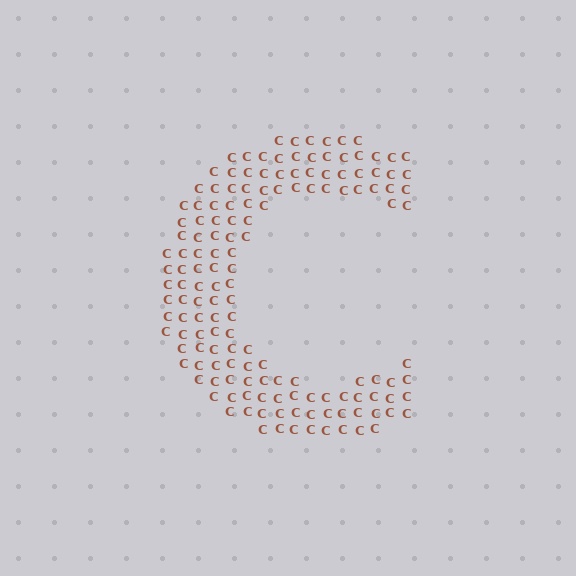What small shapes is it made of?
It is made of small letter C's.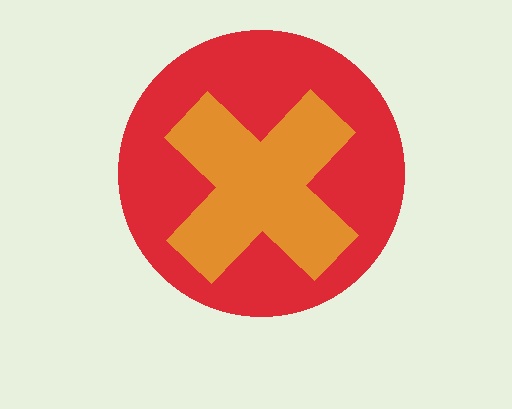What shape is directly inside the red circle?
The orange cross.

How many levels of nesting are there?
2.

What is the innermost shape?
The orange cross.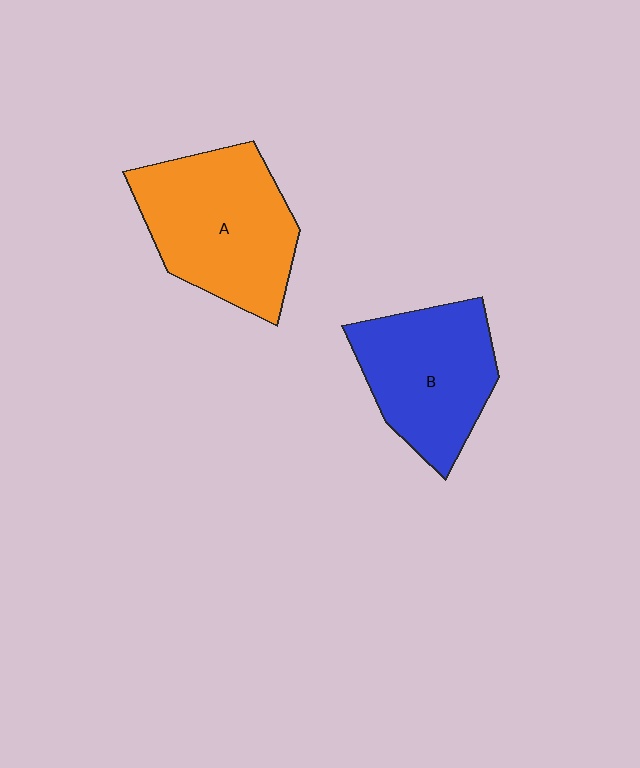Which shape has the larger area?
Shape A (orange).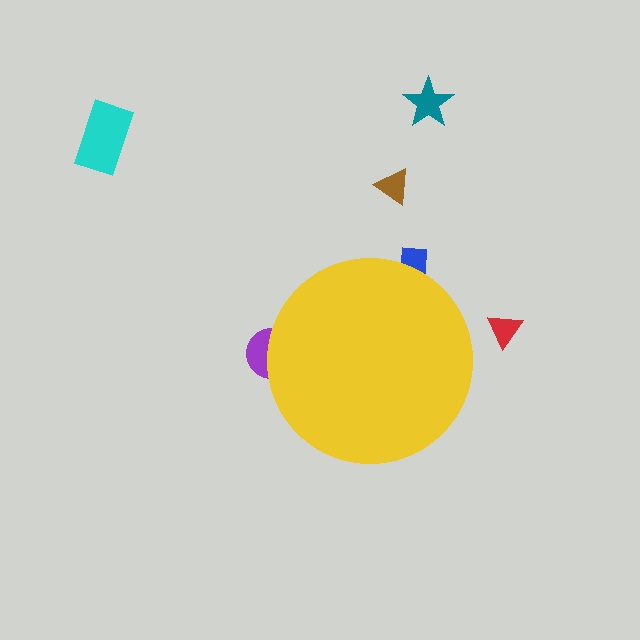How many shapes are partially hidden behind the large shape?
2 shapes are partially hidden.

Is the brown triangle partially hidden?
No, the brown triangle is fully visible.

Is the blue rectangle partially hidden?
Yes, the blue rectangle is partially hidden behind the yellow circle.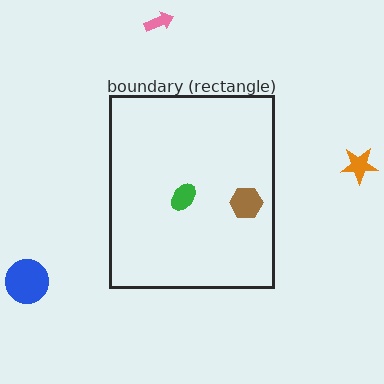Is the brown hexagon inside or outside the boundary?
Inside.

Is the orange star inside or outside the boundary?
Outside.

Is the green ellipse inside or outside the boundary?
Inside.